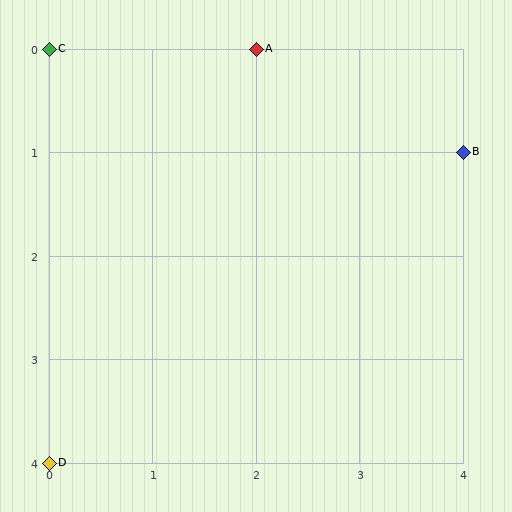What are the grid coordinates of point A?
Point A is at grid coordinates (2, 0).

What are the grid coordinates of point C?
Point C is at grid coordinates (0, 0).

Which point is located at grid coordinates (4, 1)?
Point B is at (4, 1).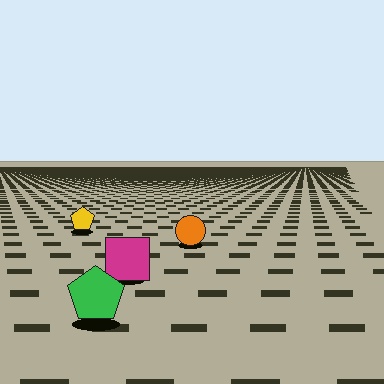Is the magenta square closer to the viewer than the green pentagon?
No. The green pentagon is closer — you can tell from the texture gradient: the ground texture is coarser near it.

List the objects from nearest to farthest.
From nearest to farthest: the green pentagon, the magenta square, the orange circle, the yellow pentagon.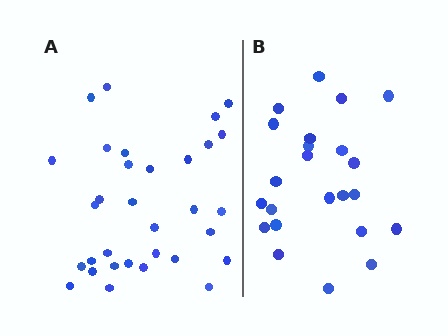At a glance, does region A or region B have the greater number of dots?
Region A (the left region) has more dots.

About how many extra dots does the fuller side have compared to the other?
Region A has roughly 8 or so more dots than region B.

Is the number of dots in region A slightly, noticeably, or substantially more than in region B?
Region A has noticeably more, but not dramatically so. The ratio is roughly 1.4 to 1.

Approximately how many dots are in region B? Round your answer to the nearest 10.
About 20 dots. (The exact count is 23, which rounds to 20.)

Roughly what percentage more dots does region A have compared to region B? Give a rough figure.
About 40% more.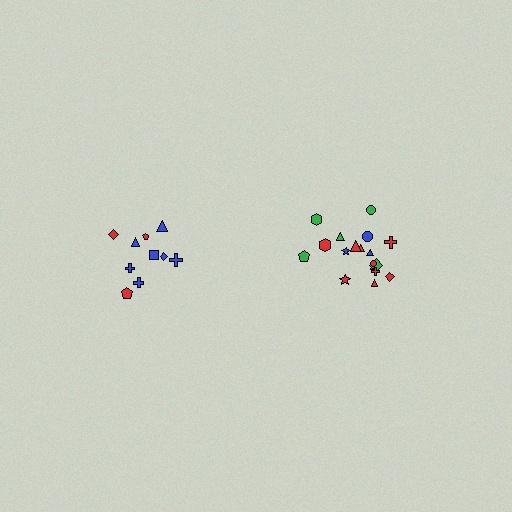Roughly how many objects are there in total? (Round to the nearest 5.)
Roughly 30 objects in total.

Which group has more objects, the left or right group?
The right group.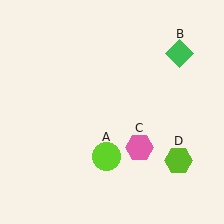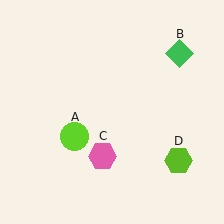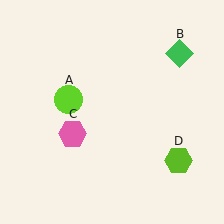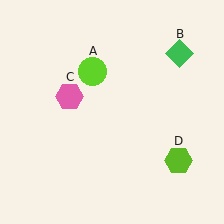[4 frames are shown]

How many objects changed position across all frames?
2 objects changed position: lime circle (object A), pink hexagon (object C).